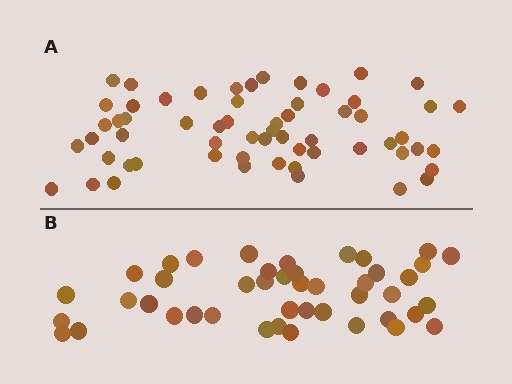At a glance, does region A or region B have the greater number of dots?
Region A (the top region) has more dots.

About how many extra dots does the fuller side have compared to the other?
Region A has approximately 15 more dots than region B.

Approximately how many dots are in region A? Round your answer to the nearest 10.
About 60 dots.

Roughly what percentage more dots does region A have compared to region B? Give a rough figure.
About 35% more.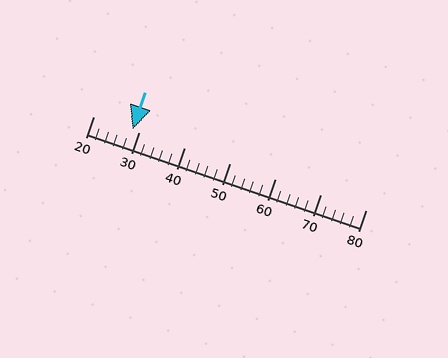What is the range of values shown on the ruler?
The ruler shows values from 20 to 80.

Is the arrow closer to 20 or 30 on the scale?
The arrow is closer to 30.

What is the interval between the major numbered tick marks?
The major tick marks are spaced 10 units apart.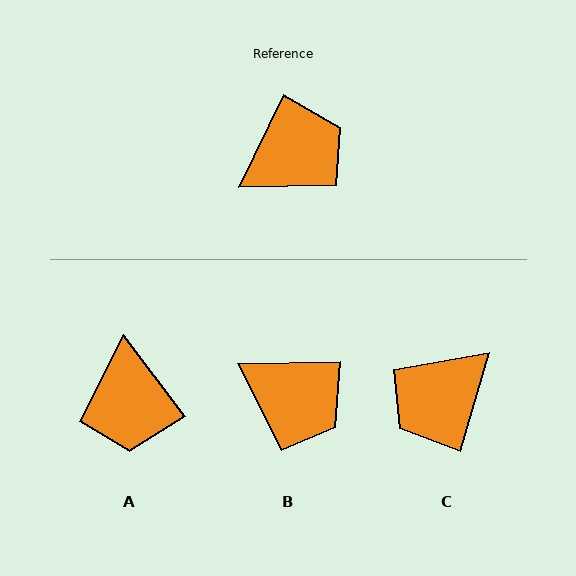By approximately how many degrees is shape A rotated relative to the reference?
Approximately 117 degrees clockwise.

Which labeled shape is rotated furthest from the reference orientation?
C, about 171 degrees away.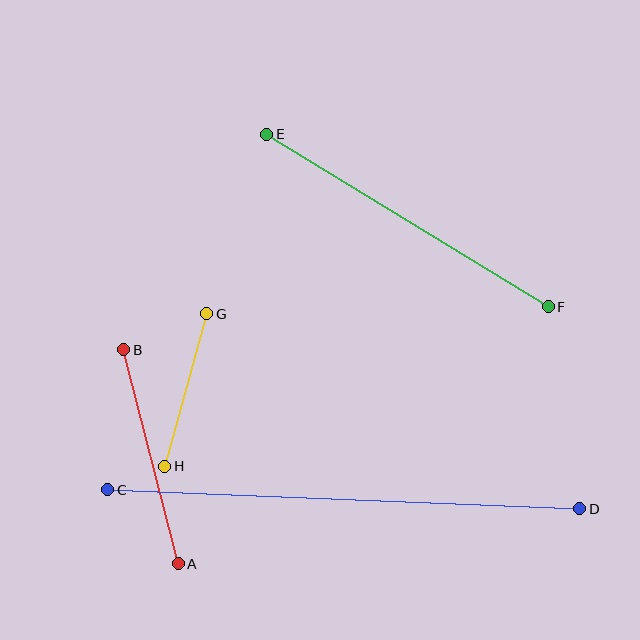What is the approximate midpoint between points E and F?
The midpoint is at approximately (407, 221) pixels.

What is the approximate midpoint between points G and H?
The midpoint is at approximately (186, 390) pixels.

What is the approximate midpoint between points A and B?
The midpoint is at approximately (151, 457) pixels.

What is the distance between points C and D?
The distance is approximately 472 pixels.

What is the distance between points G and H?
The distance is approximately 158 pixels.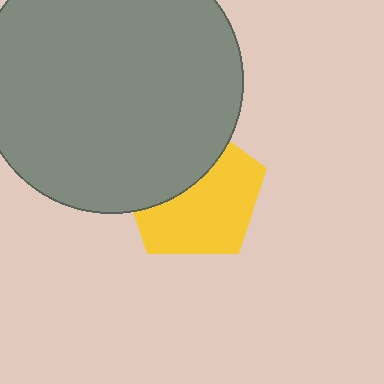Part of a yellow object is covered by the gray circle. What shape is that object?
It is a pentagon.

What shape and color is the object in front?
The object in front is a gray circle.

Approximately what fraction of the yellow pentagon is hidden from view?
Roughly 41% of the yellow pentagon is hidden behind the gray circle.